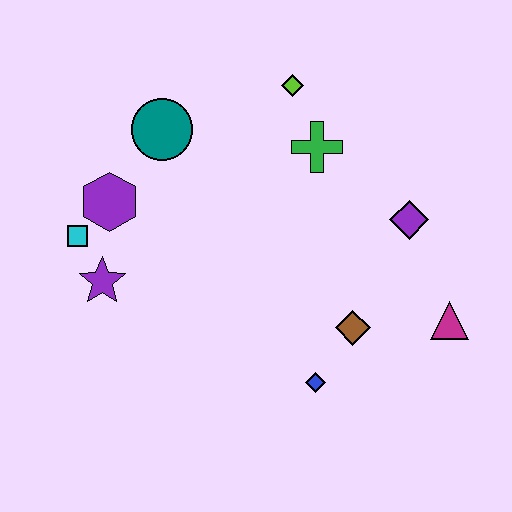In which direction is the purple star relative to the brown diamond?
The purple star is to the left of the brown diamond.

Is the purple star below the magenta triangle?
No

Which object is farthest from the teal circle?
The magenta triangle is farthest from the teal circle.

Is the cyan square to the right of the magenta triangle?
No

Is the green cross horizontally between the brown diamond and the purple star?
Yes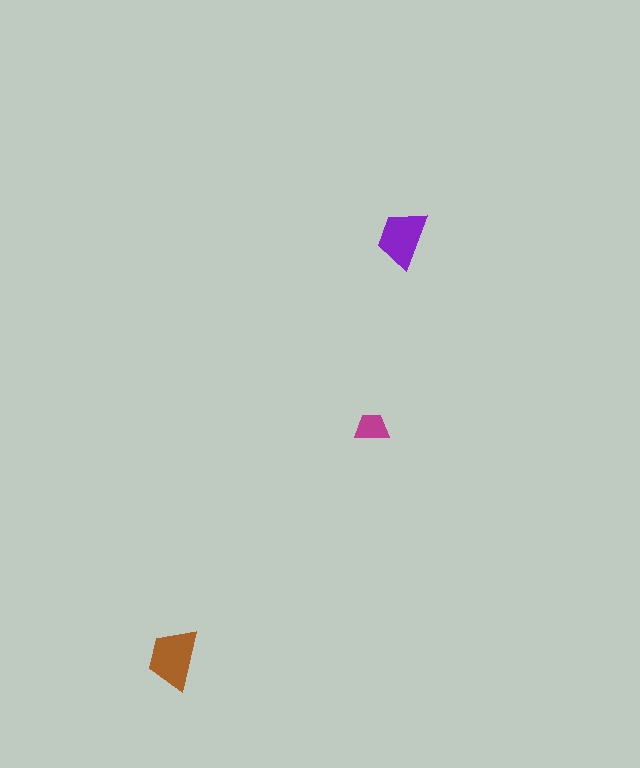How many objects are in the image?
There are 3 objects in the image.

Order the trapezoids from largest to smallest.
the brown one, the purple one, the magenta one.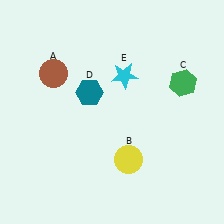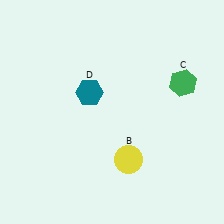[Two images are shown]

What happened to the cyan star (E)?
The cyan star (E) was removed in Image 2. It was in the top-right area of Image 1.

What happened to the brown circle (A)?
The brown circle (A) was removed in Image 2. It was in the top-left area of Image 1.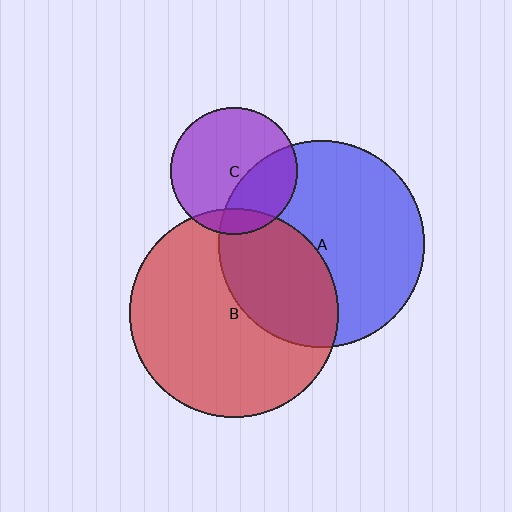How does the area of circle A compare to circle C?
Approximately 2.6 times.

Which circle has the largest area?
Circle B (red).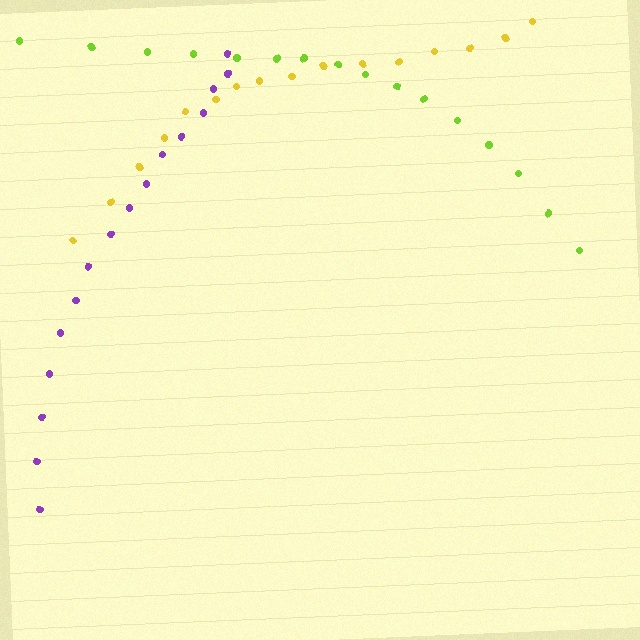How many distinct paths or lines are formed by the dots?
There are 3 distinct paths.